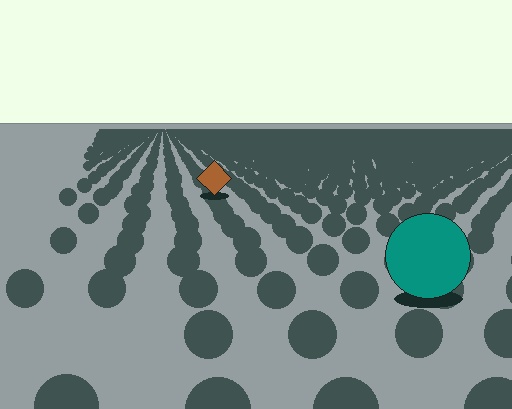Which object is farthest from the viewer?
The brown diamond is farthest from the viewer. It appears smaller and the ground texture around it is denser.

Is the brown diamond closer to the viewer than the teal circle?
No. The teal circle is closer — you can tell from the texture gradient: the ground texture is coarser near it.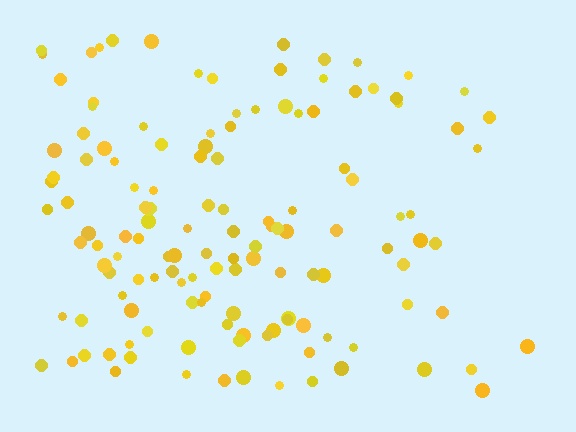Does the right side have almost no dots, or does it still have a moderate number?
Still a moderate number, just noticeably fewer than the left.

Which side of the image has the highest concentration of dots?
The left.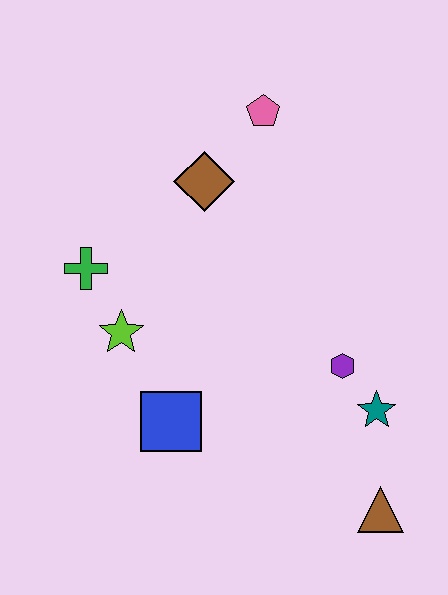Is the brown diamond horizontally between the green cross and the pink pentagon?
Yes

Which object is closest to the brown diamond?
The pink pentagon is closest to the brown diamond.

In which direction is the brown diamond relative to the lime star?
The brown diamond is above the lime star.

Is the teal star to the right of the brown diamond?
Yes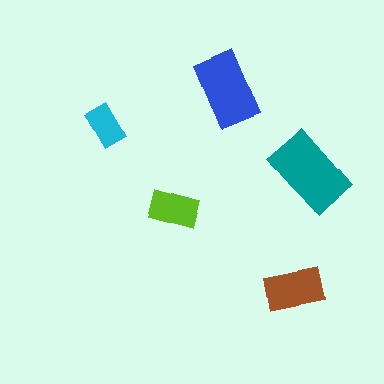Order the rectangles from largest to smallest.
the teal one, the blue one, the brown one, the lime one, the cyan one.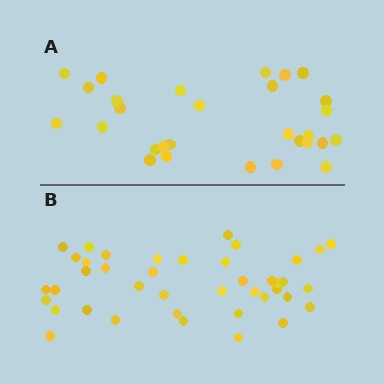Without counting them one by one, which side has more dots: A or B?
Region B (the bottom region) has more dots.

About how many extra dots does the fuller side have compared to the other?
Region B has roughly 12 or so more dots than region A.